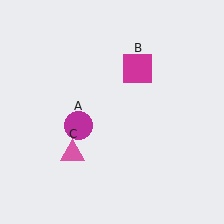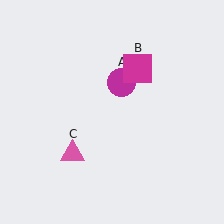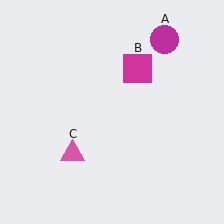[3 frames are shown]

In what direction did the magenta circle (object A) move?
The magenta circle (object A) moved up and to the right.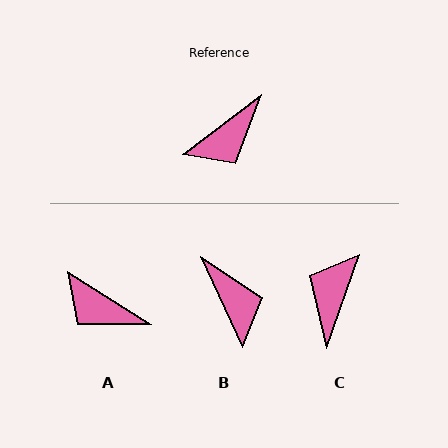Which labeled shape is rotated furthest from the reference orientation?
C, about 146 degrees away.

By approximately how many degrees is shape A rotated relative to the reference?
Approximately 69 degrees clockwise.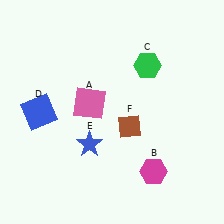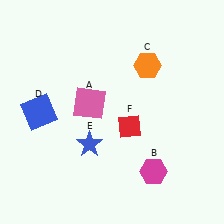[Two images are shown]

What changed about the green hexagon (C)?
In Image 1, C is green. In Image 2, it changed to orange.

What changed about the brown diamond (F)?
In Image 1, F is brown. In Image 2, it changed to red.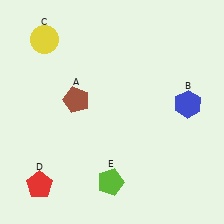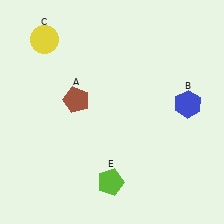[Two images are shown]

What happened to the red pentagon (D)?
The red pentagon (D) was removed in Image 2. It was in the bottom-left area of Image 1.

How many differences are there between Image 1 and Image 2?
There is 1 difference between the two images.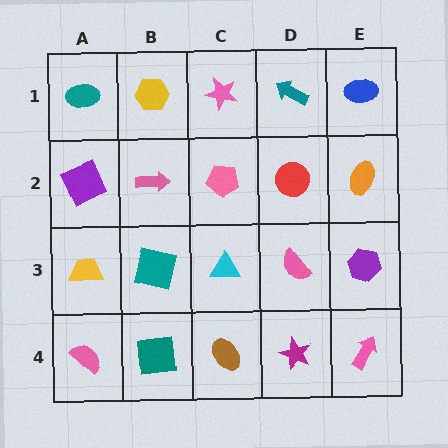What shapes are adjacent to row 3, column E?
An orange ellipse (row 2, column E), a pink arrow (row 4, column E), a pink semicircle (row 3, column D).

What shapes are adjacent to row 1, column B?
A pink arrow (row 2, column B), a teal ellipse (row 1, column A), a pink star (row 1, column C).